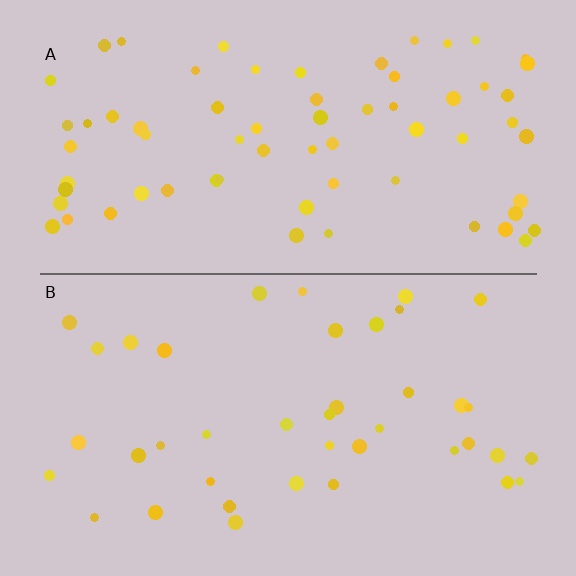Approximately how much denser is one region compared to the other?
Approximately 1.7× — region A over region B.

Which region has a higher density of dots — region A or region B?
A (the top).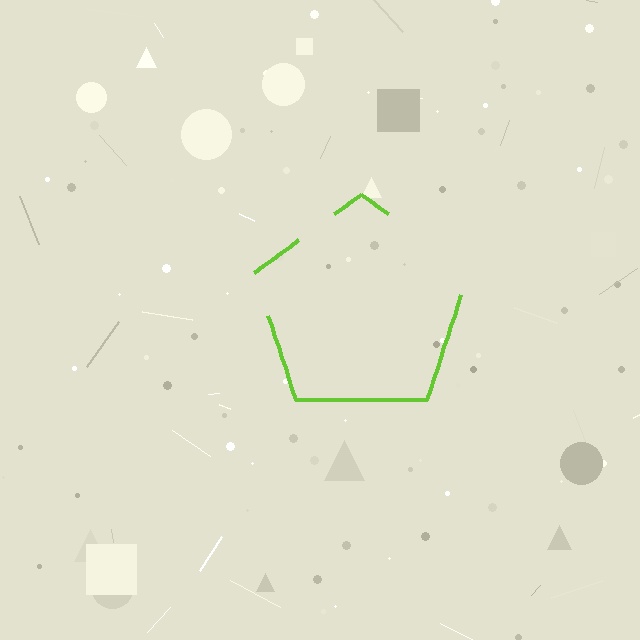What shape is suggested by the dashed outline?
The dashed outline suggests a pentagon.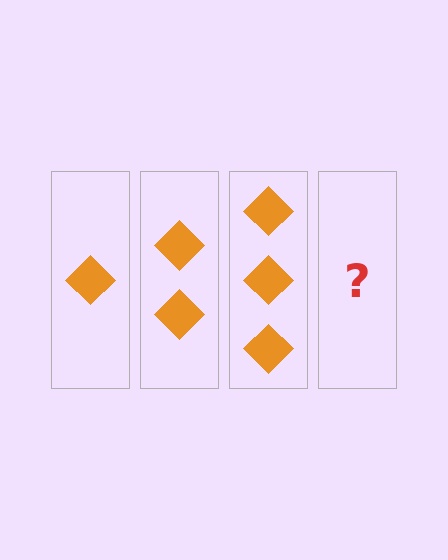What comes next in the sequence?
The next element should be 4 diamonds.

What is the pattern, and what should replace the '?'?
The pattern is that each step adds one more diamond. The '?' should be 4 diamonds.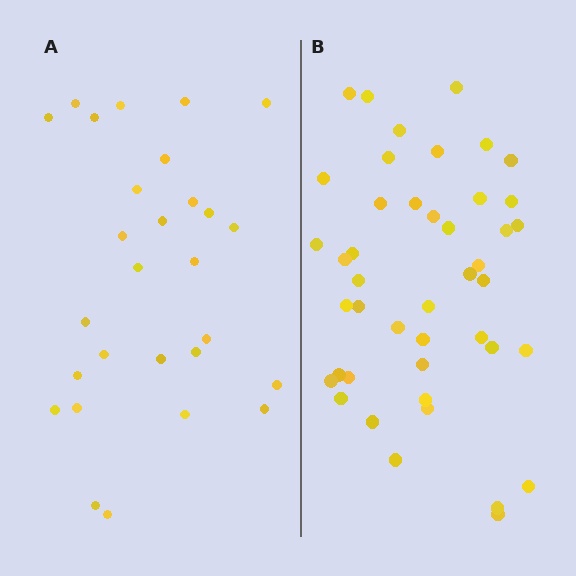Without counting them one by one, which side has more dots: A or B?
Region B (the right region) has more dots.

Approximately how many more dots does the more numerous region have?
Region B has approximately 15 more dots than region A.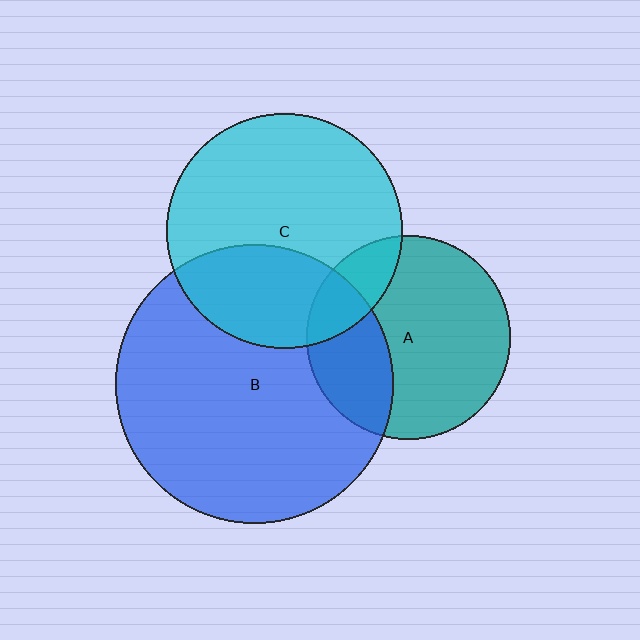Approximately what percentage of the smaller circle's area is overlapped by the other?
Approximately 30%.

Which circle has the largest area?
Circle B (blue).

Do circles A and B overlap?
Yes.